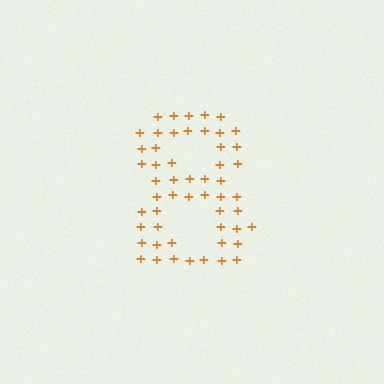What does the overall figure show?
The overall figure shows the digit 8.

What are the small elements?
The small elements are plus signs.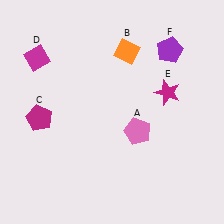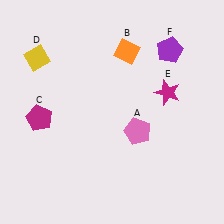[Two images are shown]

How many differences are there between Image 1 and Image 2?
There is 1 difference between the two images.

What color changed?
The diamond (D) changed from magenta in Image 1 to yellow in Image 2.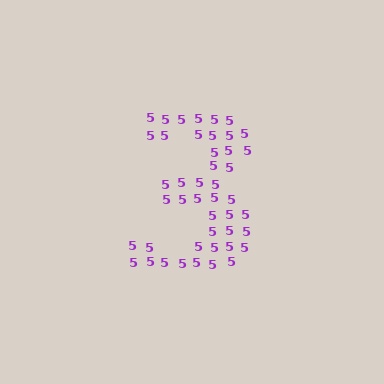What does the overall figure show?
The overall figure shows the digit 3.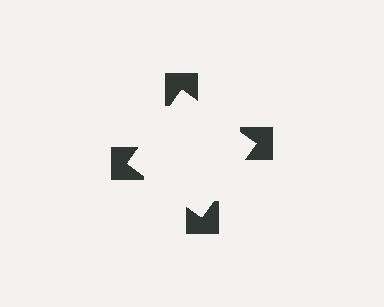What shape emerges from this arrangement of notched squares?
An illusory square — its edges are inferred from the aligned wedge cuts in the notched squares, not physically drawn.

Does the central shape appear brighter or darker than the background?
It typically appears slightly brighter than the background, even though no actual brightness change is drawn.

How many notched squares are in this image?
There are 4 — one at each vertex of the illusory square.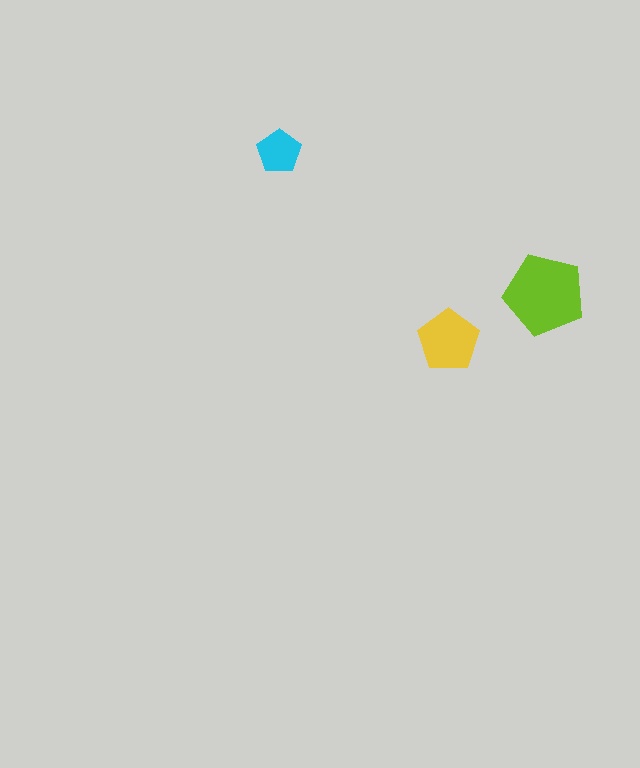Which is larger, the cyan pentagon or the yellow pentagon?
The yellow one.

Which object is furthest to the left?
The cyan pentagon is leftmost.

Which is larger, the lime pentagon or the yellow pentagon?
The lime one.